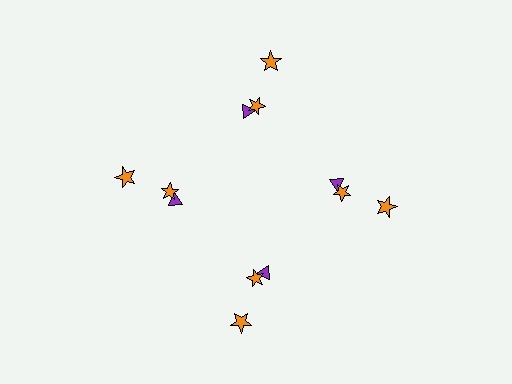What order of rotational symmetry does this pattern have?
This pattern has 4-fold rotational symmetry.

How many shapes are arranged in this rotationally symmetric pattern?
There are 12 shapes, arranged in 4 groups of 3.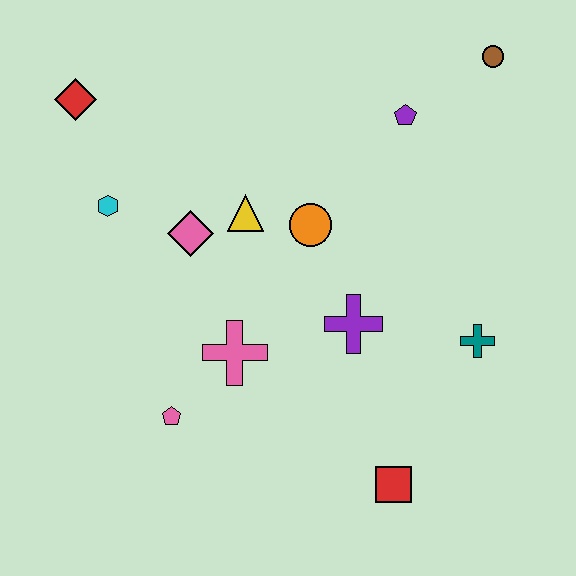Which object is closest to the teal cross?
The purple cross is closest to the teal cross.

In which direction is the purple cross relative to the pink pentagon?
The purple cross is to the right of the pink pentagon.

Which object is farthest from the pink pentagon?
The brown circle is farthest from the pink pentagon.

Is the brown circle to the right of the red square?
Yes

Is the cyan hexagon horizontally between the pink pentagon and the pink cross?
No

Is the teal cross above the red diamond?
No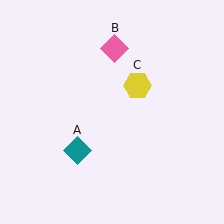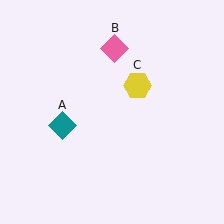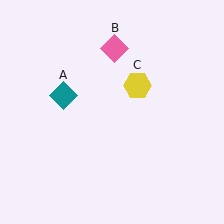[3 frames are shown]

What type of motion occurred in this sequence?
The teal diamond (object A) rotated clockwise around the center of the scene.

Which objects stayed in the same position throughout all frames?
Pink diamond (object B) and yellow hexagon (object C) remained stationary.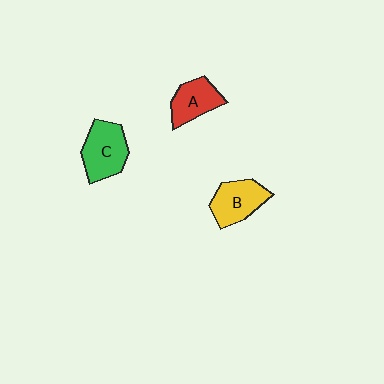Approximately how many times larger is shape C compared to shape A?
Approximately 1.3 times.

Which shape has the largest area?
Shape C (green).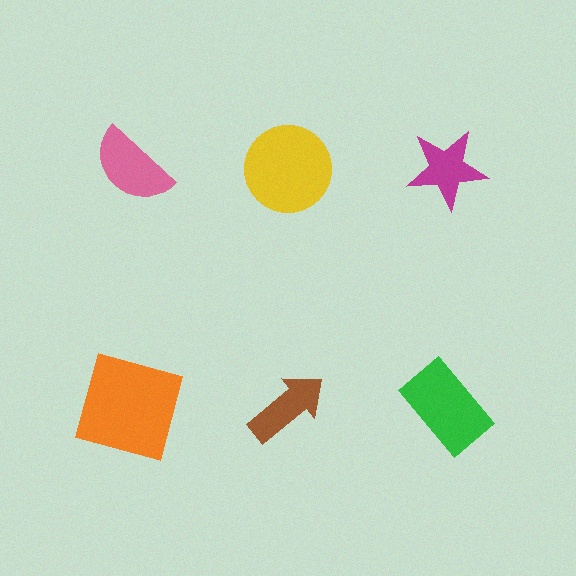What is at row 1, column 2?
A yellow circle.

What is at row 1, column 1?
A pink semicircle.